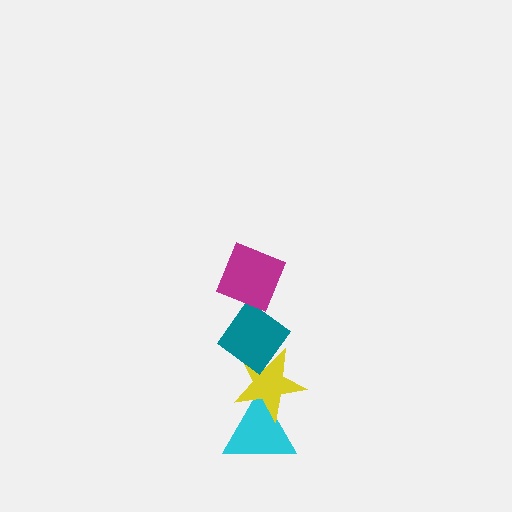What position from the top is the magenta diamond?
The magenta diamond is 1st from the top.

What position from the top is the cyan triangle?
The cyan triangle is 4th from the top.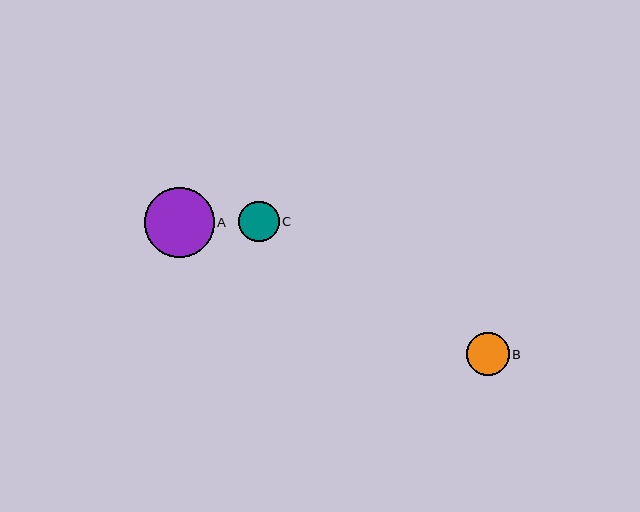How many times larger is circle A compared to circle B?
Circle A is approximately 1.6 times the size of circle B.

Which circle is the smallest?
Circle C is the smallest with a size of approximately 40 pixels.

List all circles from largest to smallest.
From largest to smallest: A, B, C.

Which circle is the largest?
Circle A is the largest with a size of approximately 69 pixels.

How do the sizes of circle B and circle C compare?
Circle B and circle C are approximately the same size.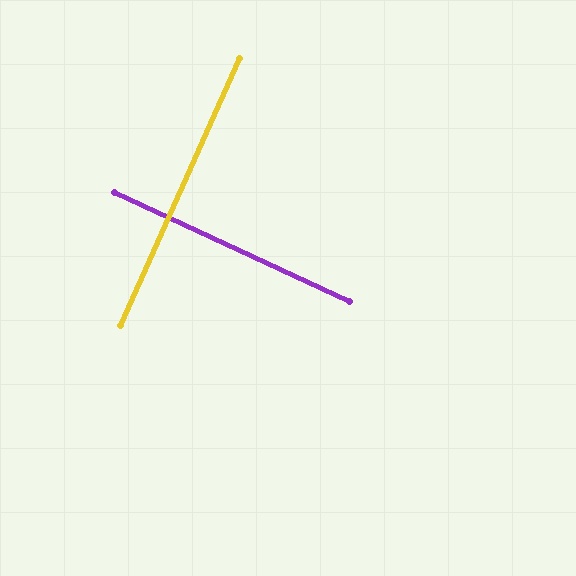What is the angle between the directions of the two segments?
Approximately 89 degrees.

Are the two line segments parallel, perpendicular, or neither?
Perpendicular — they meet at approximately 89°.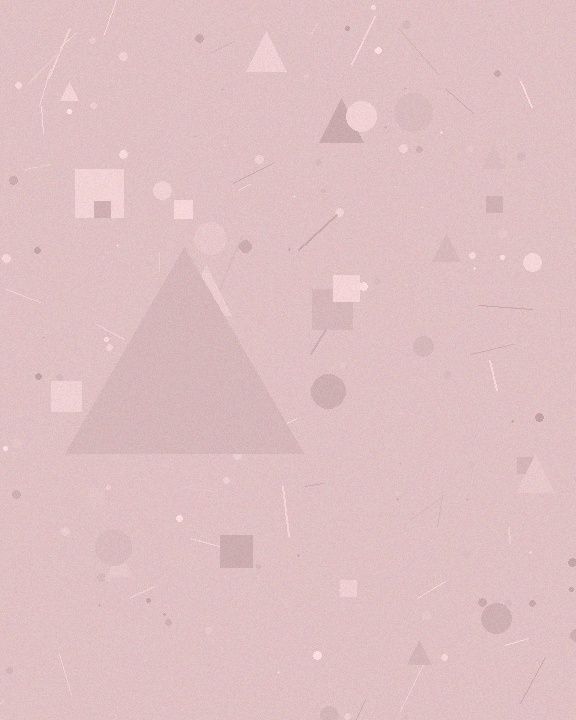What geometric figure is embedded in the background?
A triangle is embedded in the background.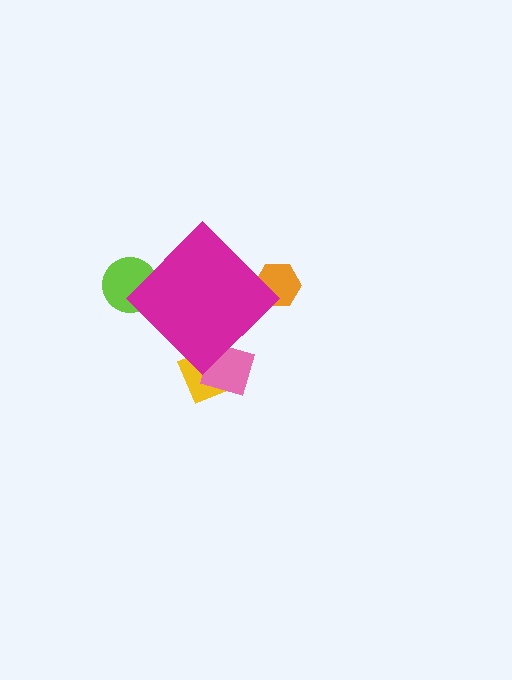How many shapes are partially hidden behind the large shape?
4 shapes are partially hidden.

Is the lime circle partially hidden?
Yes, the lime circle is partially hidden behind the magenta diamond.